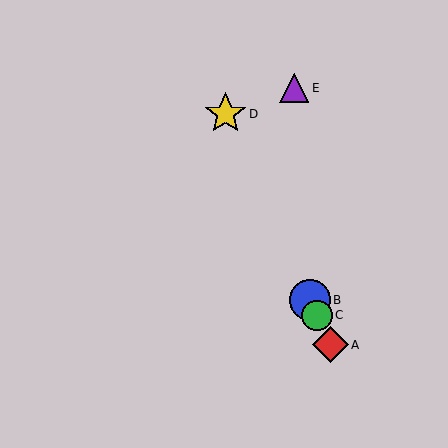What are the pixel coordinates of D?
Object D is at (225, 114).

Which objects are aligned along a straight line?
Objects A, B, C, D are aligned along a straight line.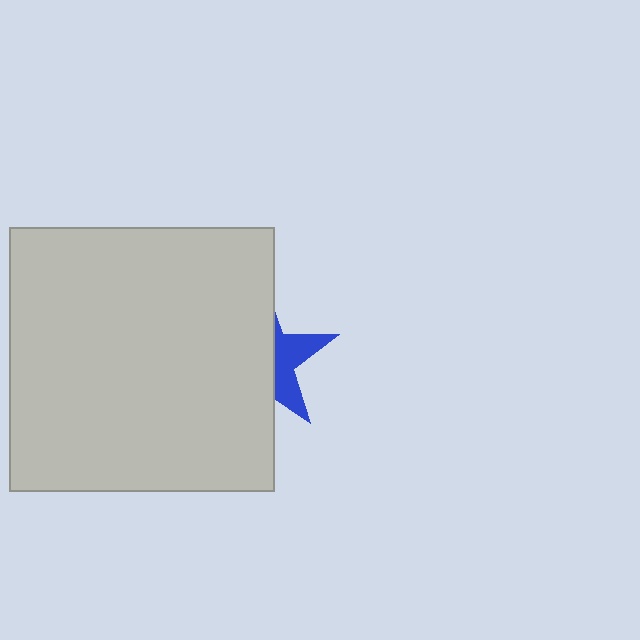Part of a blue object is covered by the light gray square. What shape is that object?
It is a star.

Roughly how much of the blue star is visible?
A small part of it is visible (roughly 34%).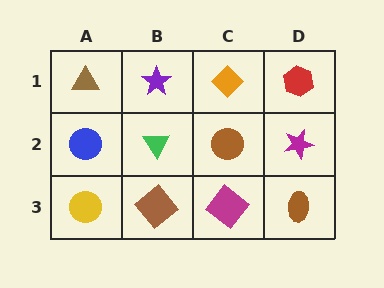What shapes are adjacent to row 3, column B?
A green triangle (row 2, column B), a yellow circle (row 3, column A), a magenta diamond (row 3, column C).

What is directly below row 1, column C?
A brown circle.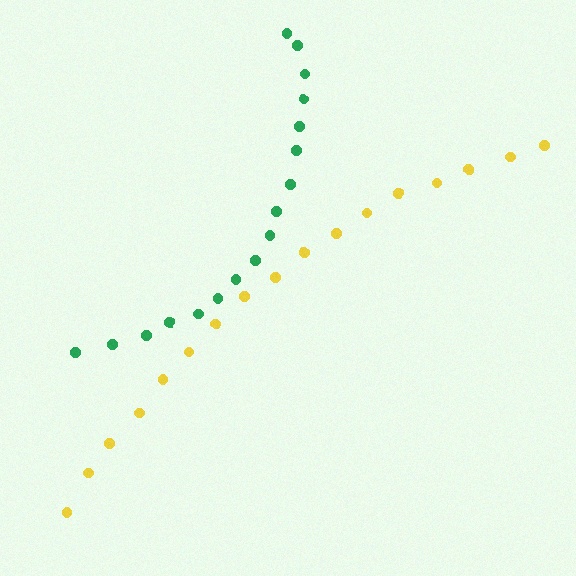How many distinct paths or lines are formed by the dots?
There are 2 distinct paths.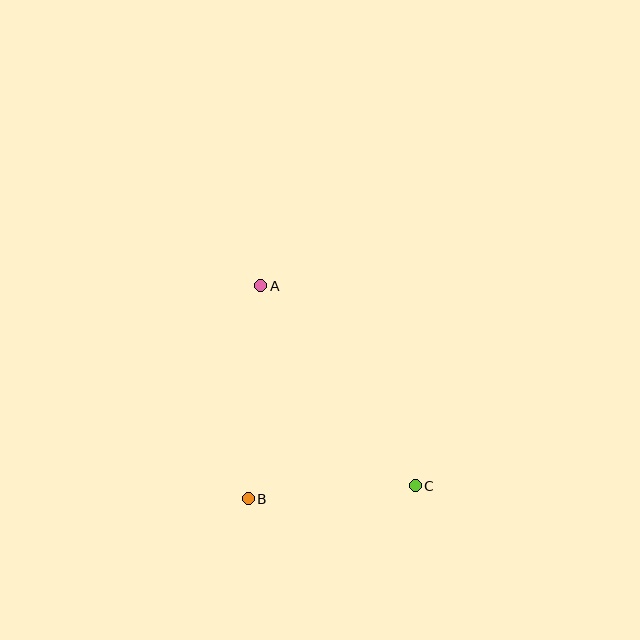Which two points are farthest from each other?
Points A and C are farthest from each other.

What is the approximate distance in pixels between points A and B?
The distance between A and B is approximately 214 pixels.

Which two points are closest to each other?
Points B and C are closest to each other.